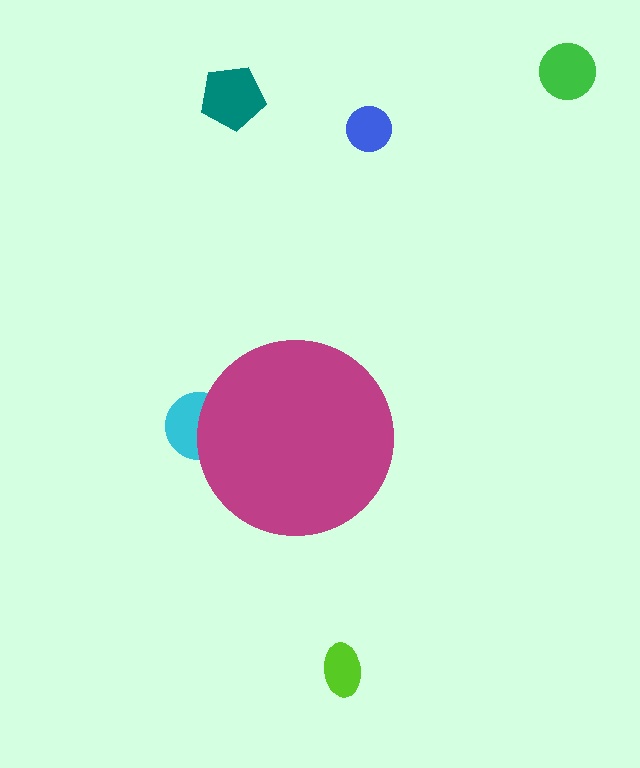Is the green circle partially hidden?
No, the green circle is fully visible.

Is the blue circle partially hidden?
No, the blue circle is fully visible.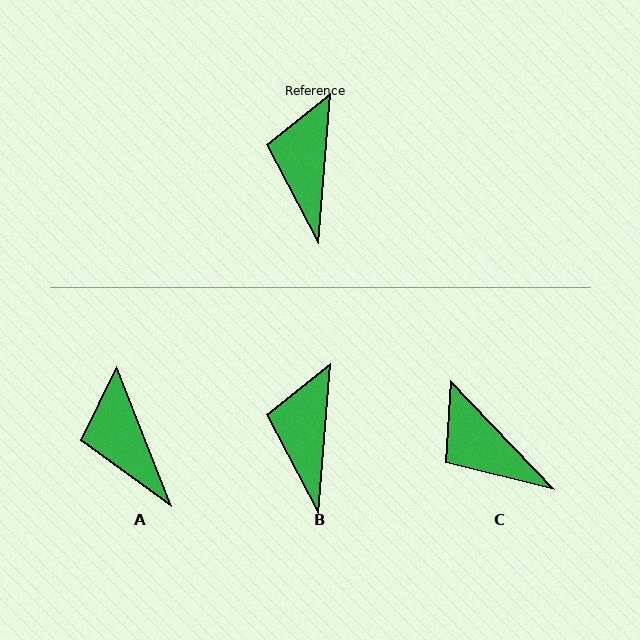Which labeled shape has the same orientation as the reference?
B.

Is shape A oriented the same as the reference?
No, it is off by about 26 degrees.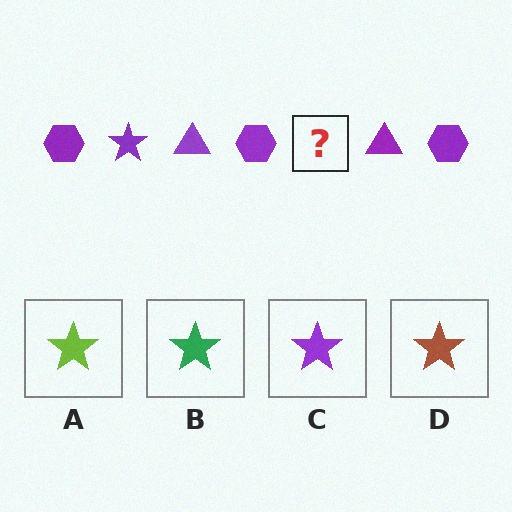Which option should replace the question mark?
Option C.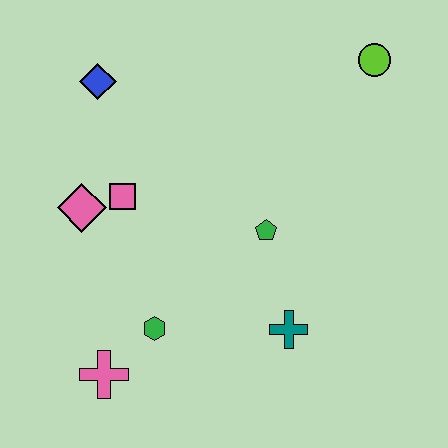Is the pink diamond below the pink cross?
No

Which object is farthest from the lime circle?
The pink cross is farthest from the lime circle.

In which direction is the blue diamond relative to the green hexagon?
The blue diamond is above the green hexagon.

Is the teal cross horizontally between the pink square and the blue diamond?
No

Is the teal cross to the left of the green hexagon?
No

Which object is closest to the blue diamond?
The pink square is closest to the blue diamond.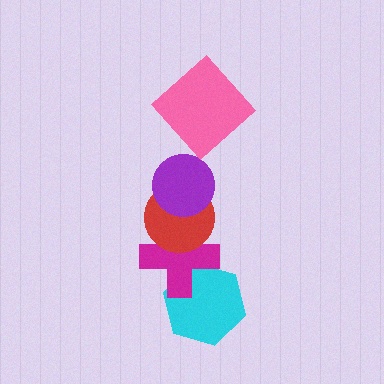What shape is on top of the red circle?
The purple circle is on top of the red circle.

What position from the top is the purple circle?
The purple circle is 2nd from the top.